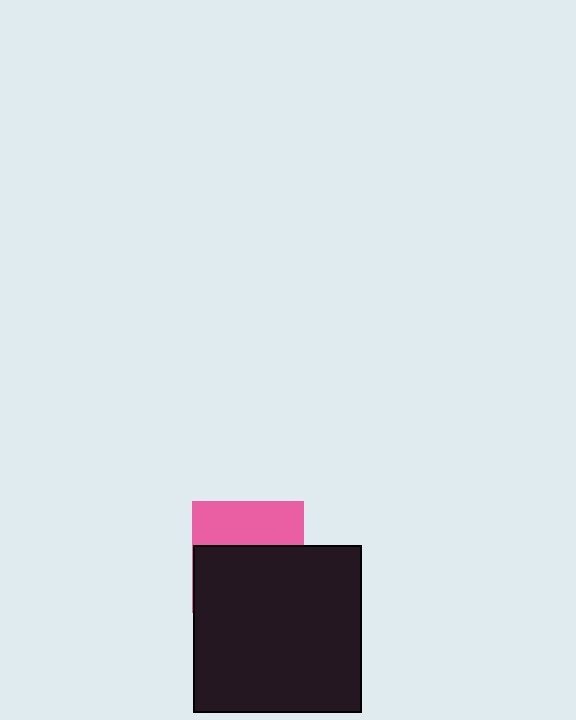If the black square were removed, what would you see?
You would see the complete pink square.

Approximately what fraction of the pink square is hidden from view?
Roughly 60% of the pink square is hidden behind the black square.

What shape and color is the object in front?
The object in front is a black square.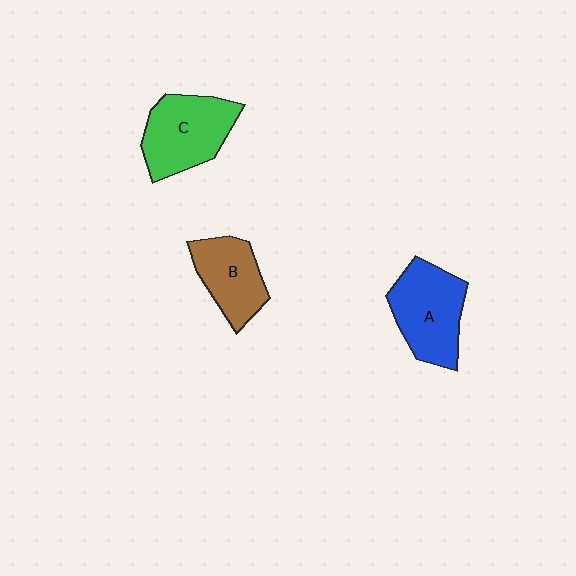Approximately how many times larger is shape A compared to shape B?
Approximately 1.3 times.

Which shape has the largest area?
Shape A (blue).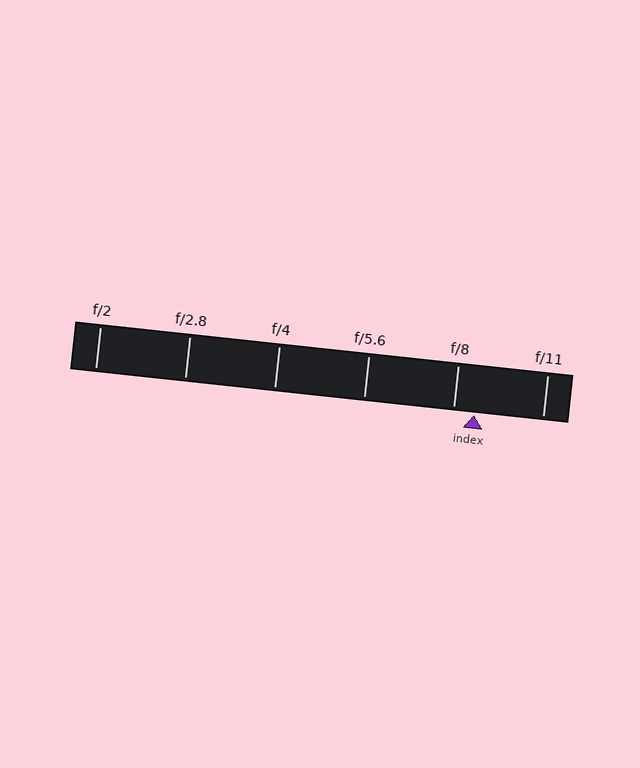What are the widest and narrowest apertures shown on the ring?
The widest aperture shown is f/2 and the narrowest is f/11.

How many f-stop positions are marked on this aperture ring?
There are 6 f-stop positions marked.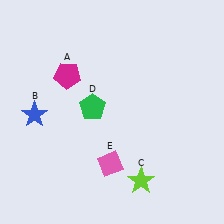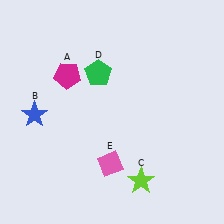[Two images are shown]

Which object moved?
The green pentagon (D) moved up.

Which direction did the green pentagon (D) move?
The green pentagon (D) moved up.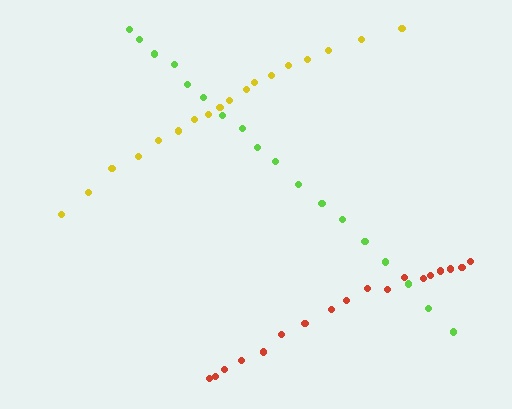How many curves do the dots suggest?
There are 3 distinct paths.